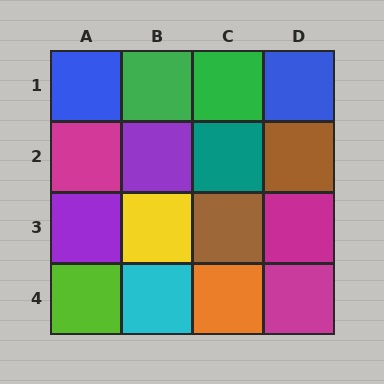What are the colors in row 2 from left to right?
Magenta, purple, teal, brown.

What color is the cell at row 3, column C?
Brown.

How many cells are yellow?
1 cell is yellow.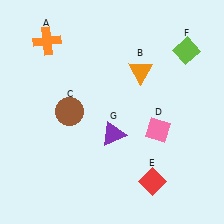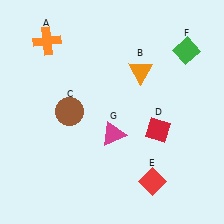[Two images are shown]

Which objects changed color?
D changed from pink to red. F changed from lime to green. G changed from purple to magenta.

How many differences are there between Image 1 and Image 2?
There are 3 differences between the two images.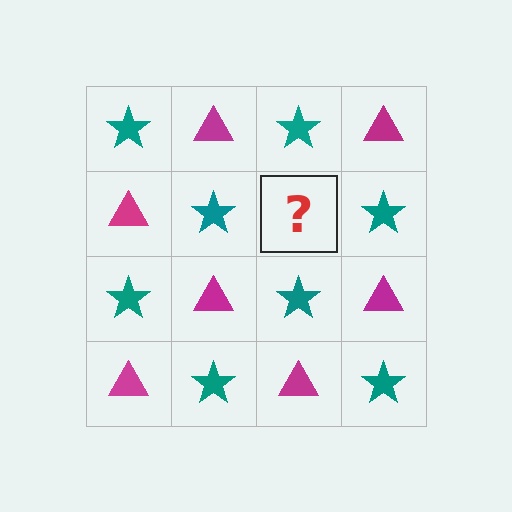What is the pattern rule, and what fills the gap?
The rule is that it alternates teal star and magenta triangle in a checkerboard pattern. The gap should be filled with a magenta triangle.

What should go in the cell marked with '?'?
The missing cell should contain a magenta triangle.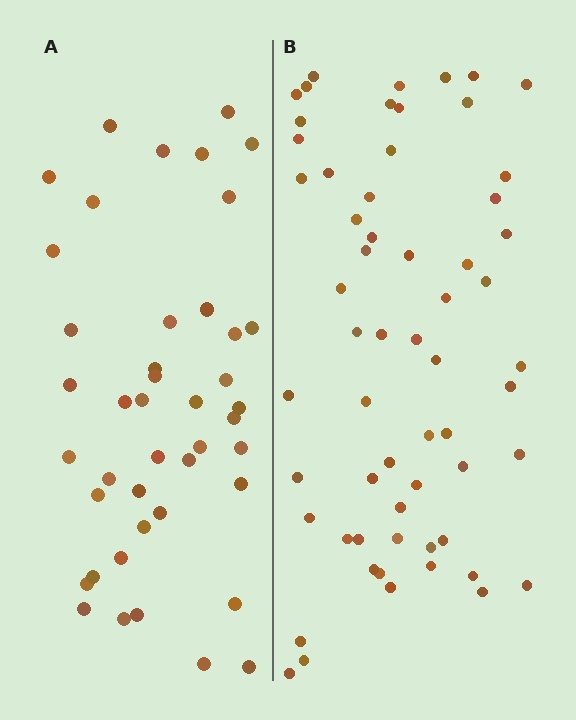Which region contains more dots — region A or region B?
Region B (the right region) has more dots.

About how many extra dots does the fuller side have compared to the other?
Region B has approximately 15 more dots than region A.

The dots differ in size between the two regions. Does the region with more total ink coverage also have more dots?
No. Region A has more total ink coverage because its dots are larger, but region B actually contains more individual dots. Total area can be misleading — the number of items is what matters here.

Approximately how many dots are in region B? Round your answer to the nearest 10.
About 60 dots.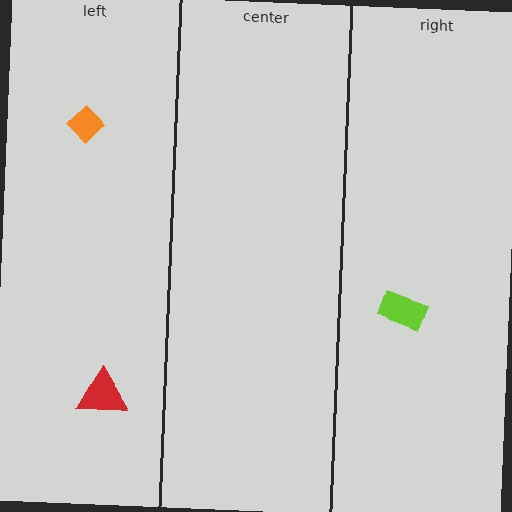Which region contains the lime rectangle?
The right region.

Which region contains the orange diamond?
The left region.